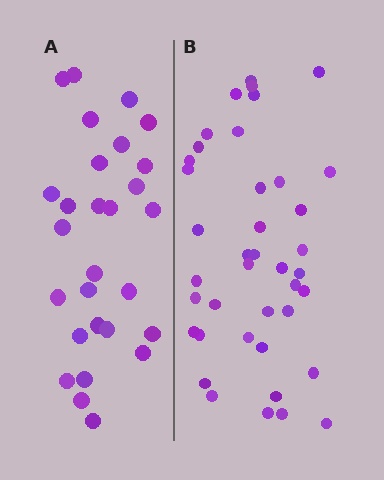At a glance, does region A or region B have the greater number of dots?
Region B (the right region) has more dots.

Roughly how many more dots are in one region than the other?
Region B has roughly 12 or so more dots than region A.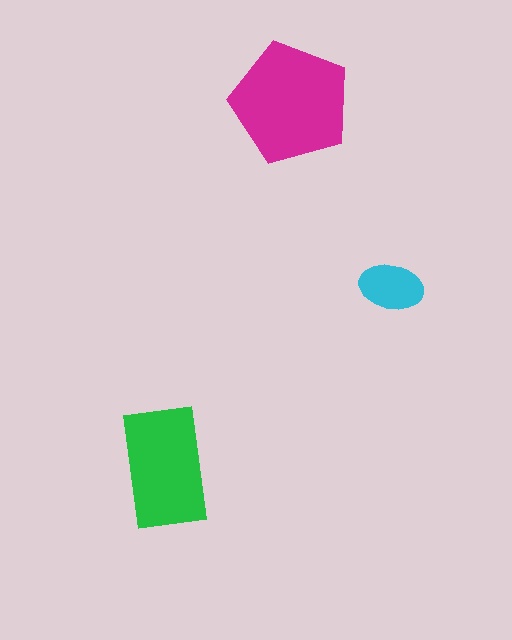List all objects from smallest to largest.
The cyan ellipse, the green rectangle, the magenta pentagon.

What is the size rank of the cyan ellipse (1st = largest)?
3rd.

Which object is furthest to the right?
The cyan ellipse is rightmost.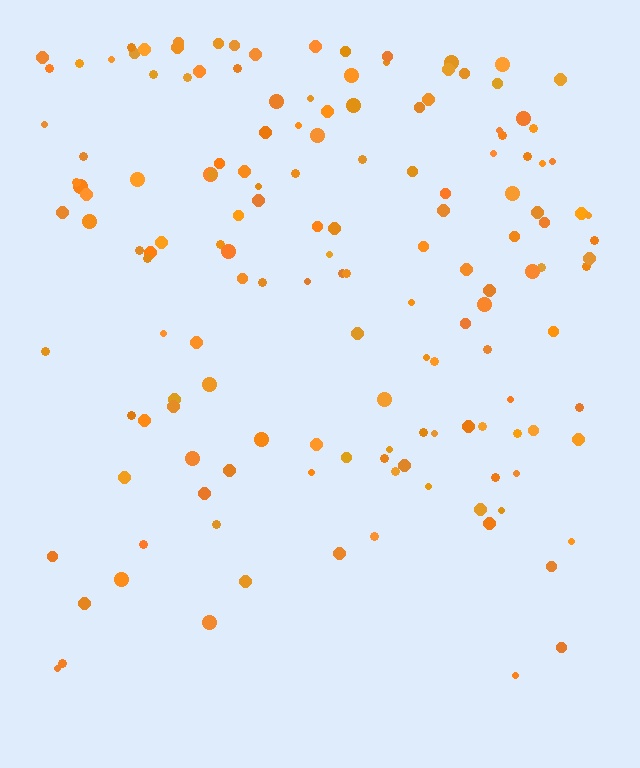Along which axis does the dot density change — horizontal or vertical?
Vertical.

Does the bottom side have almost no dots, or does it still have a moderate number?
Still a moderate number, just noticeably fewer than the top.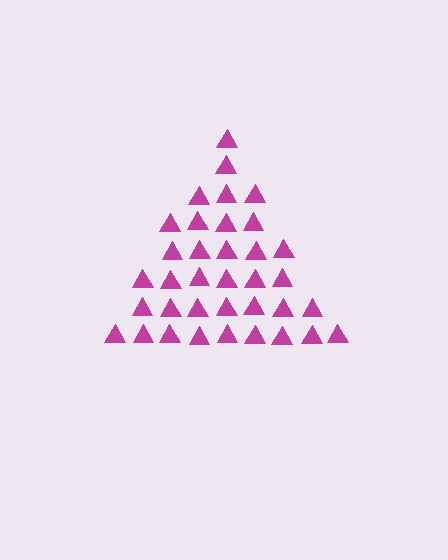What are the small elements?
The small elements are triangles.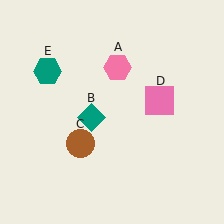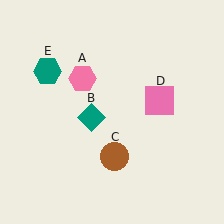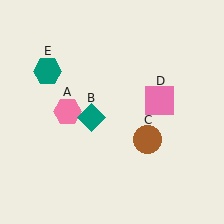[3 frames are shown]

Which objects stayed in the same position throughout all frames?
Teal diamond (object B) and pink square (object D) and teal hexagon (object E) remained stationary.